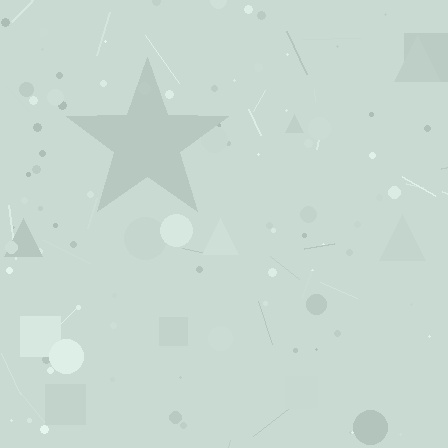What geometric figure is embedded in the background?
A star is embedded in the background.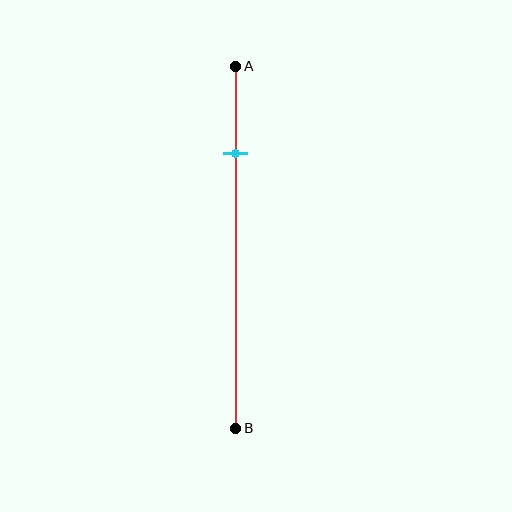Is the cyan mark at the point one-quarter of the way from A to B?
Yes, the mark is approximately at the one-quarter point.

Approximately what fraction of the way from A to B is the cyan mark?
The cyan mark is approximately 25% of the way from A to B.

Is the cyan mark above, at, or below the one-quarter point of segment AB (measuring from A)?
The cyan mark is approximately at the one-quarter point of segment AB.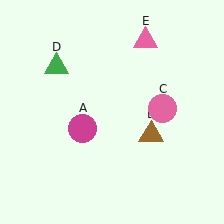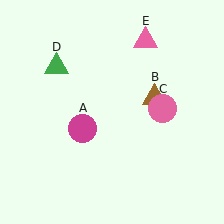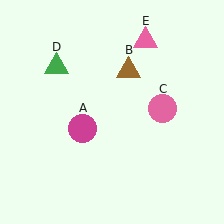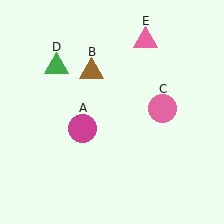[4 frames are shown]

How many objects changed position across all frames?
1 object changed position: brown triangle (object B).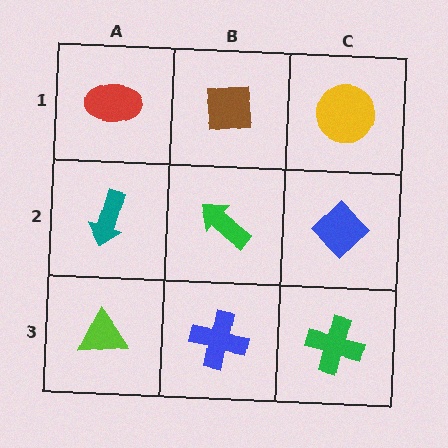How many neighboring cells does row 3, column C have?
2.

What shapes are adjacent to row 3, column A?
A teal arrow (row 2, column A), a blue cross (row 3, column B).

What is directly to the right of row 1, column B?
A yellow circle.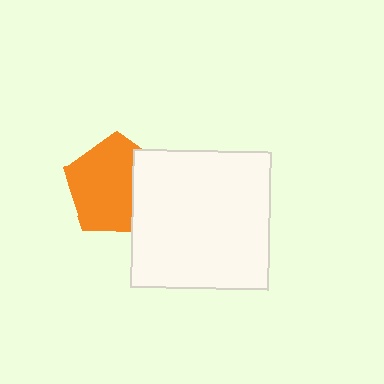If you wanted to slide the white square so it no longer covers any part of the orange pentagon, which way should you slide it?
Slide it right — that is the most direct way to separate the two shapes.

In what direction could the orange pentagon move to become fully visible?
The orange pentagon could move left. That would shift it out from behind the white square entirely.